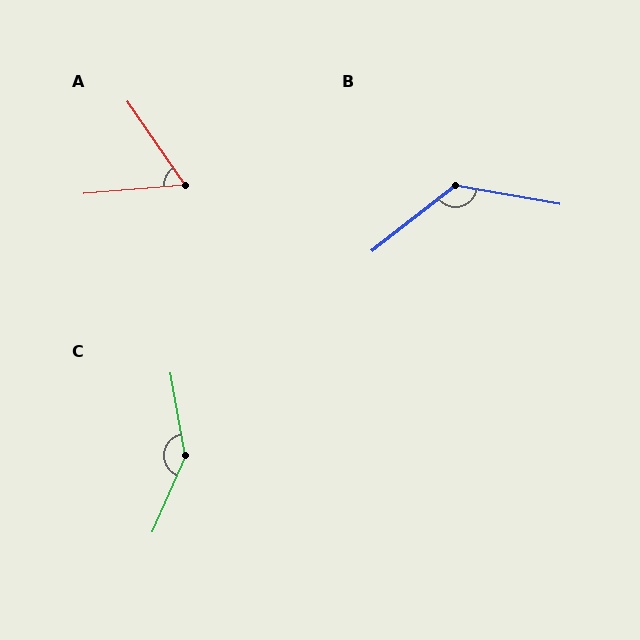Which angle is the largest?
C, at approximately 146 degrees.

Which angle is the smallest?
A, at approximately 60 degrees.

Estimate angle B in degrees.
Approximately 132 degrees.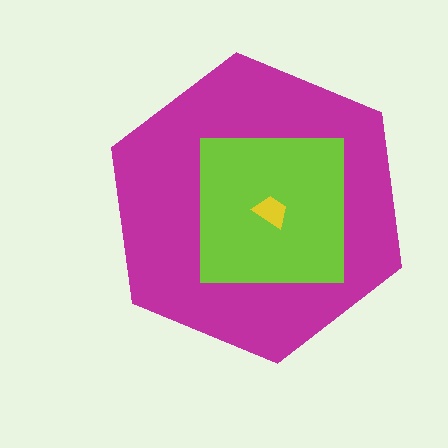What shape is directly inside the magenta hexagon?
The lime square.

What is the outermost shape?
The magenta hexagon.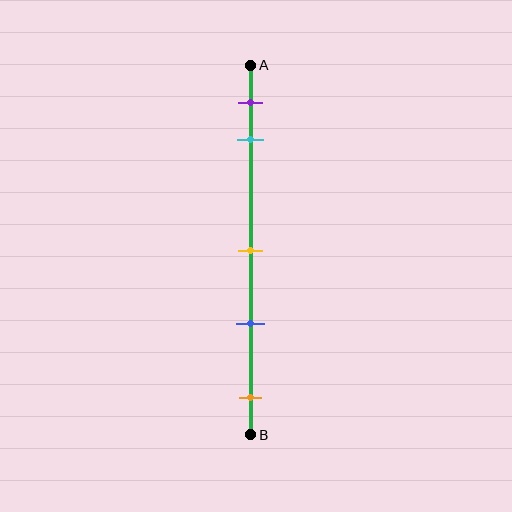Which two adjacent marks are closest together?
The purple and cyan marks are the closest adjacent pair.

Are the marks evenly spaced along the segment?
No, the marks are not evenly spaced.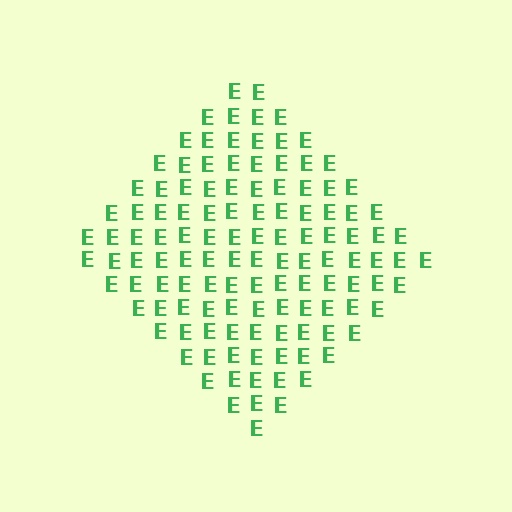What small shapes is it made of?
It is made of small letter E's.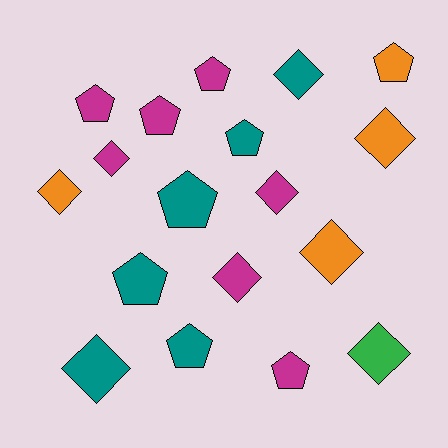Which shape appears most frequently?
Pentagon, with 9 objects.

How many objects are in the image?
There are 18 objects.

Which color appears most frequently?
Magenta, with 7 objects.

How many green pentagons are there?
There are no green pentagons.